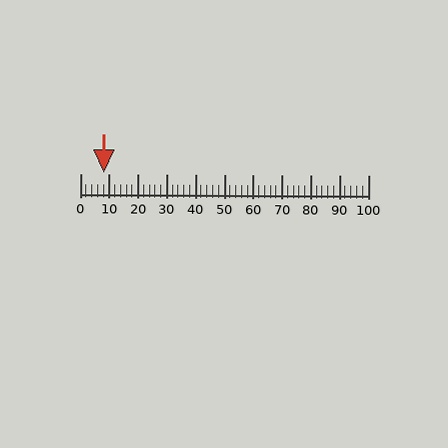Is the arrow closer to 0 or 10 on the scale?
The arrow is closer to 10.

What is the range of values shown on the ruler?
The ruler shows values from 0 to 100.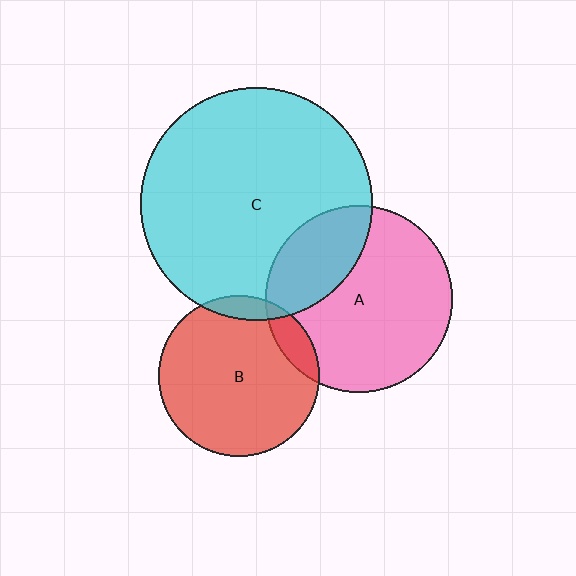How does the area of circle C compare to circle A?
Approximately 1.5 times.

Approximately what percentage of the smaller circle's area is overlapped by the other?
Approximately 5%.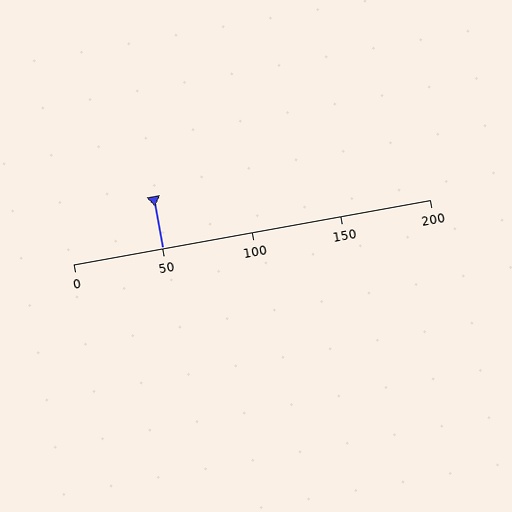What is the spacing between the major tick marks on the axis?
The major ticks are spaced 50 apart.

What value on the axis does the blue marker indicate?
The marker indicates approximately 50.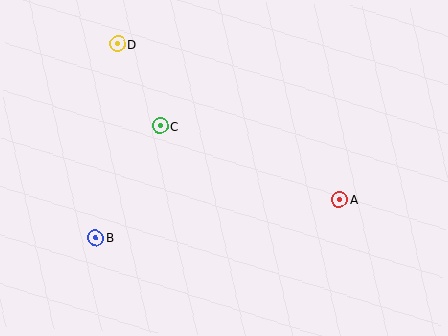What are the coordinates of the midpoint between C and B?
The midpoint between C and B is at (128, 182).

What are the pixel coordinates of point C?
Point C is at (160, 126).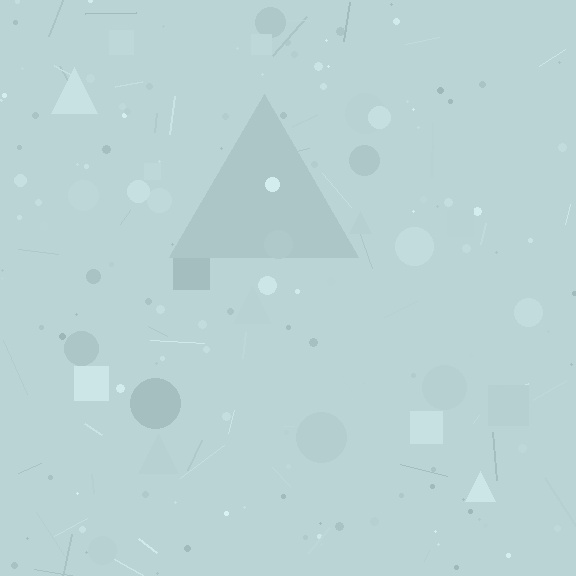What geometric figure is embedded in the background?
A triangle is embedded in the background.